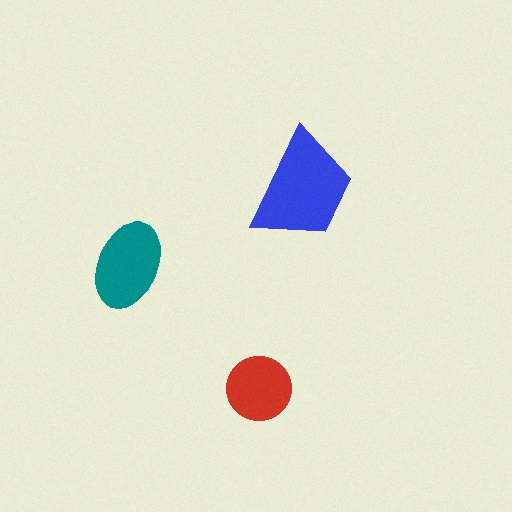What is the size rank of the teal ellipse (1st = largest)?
2nd.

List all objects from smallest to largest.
The red circle, the teal ellipse, the blue trapezoid.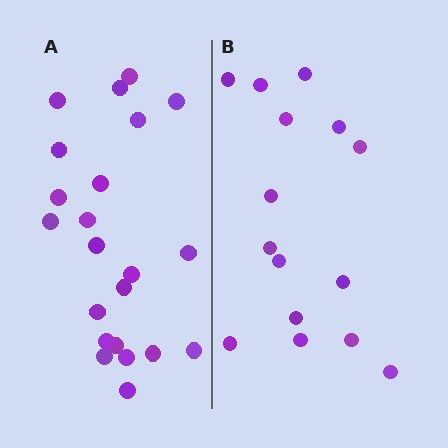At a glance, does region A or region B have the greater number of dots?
Region A (the left region) has more dots.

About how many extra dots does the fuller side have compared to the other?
Region A has roughly 8 or so more dots than region B.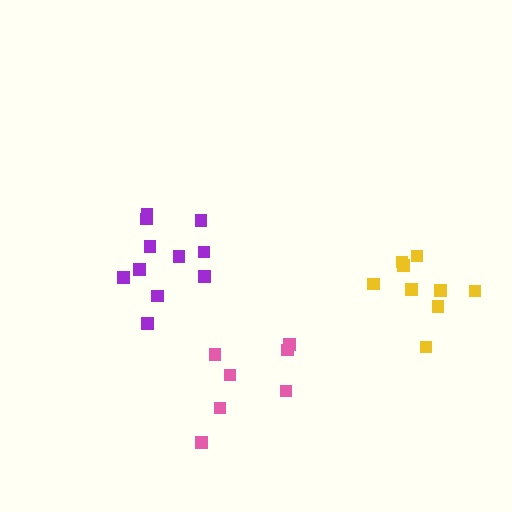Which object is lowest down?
The pink cluster is bottommost.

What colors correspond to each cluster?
The clusters are colored: pink, purple, yellow.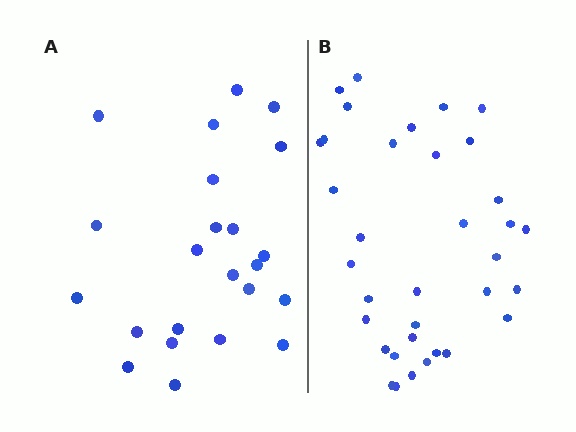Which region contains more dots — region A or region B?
Region B (the right region) has more dots.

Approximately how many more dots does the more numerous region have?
Region B has roughly 12 or so more dots than region A.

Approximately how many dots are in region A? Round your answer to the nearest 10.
About 20 dots. (The exact count is 23, which rounds to 20.)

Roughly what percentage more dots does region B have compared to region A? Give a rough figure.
About 50% more.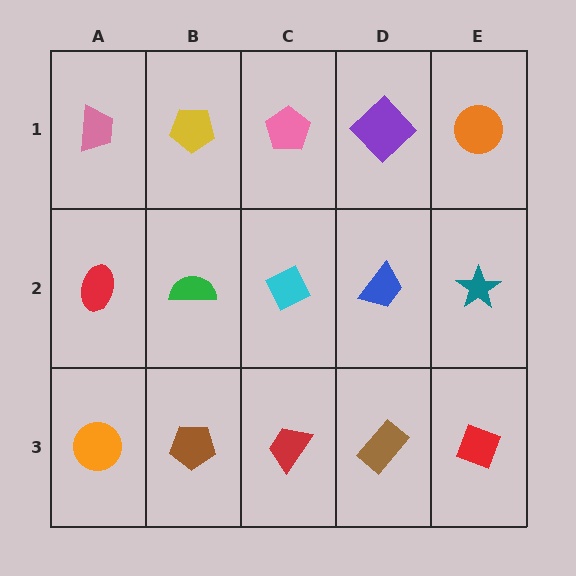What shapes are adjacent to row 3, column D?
A blue trapezoid (row 2, column D), a red trapezoid (row 3, column C), a red diamond (row 3, column E).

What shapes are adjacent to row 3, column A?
A red ellipse (row 2, column A), a brown pentagon (row 3, column B).